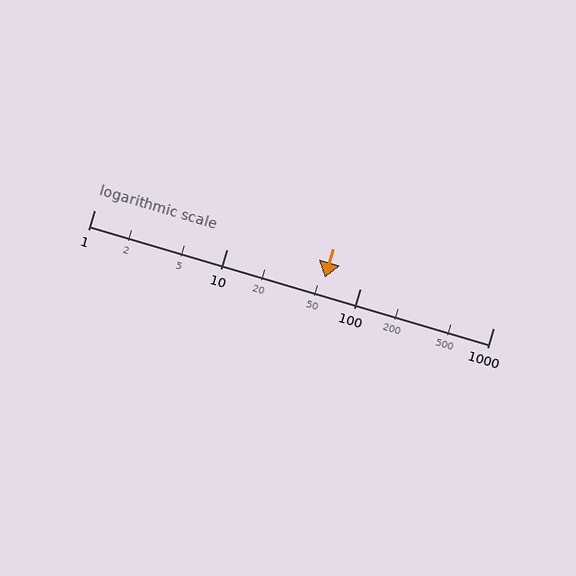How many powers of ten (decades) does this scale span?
The scale spans 3 decades, from 1 to 1000.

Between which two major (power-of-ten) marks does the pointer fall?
The pointer is between 10 and 100.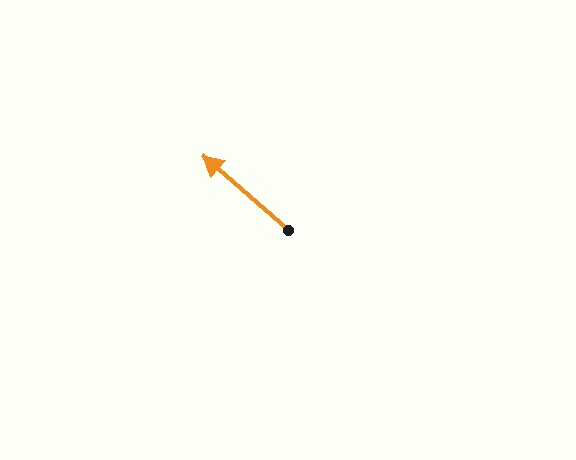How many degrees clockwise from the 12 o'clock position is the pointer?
Approximately 311 degrees.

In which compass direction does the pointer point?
Northwest.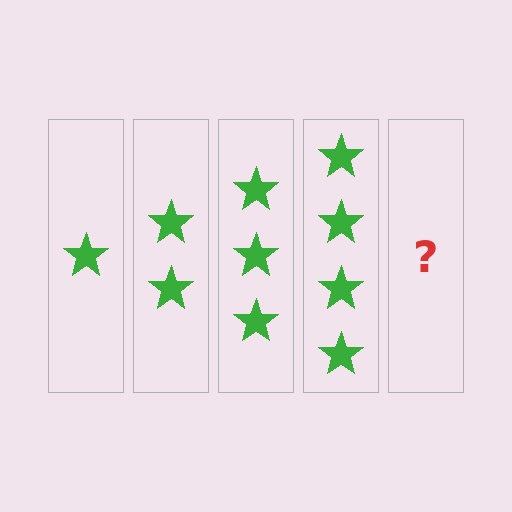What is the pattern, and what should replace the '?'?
The pattern is that each step adds one more star. The '?' should be 5 stars.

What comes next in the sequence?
The next element should be 5 stars.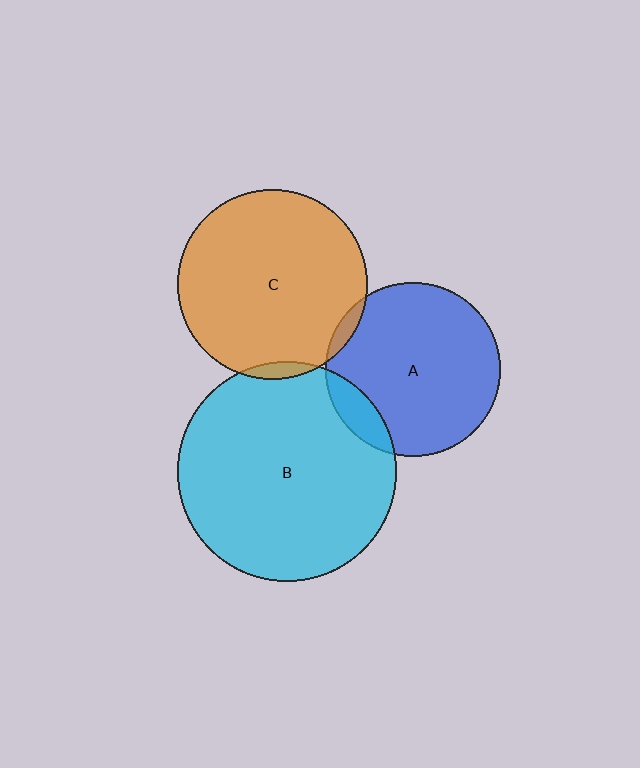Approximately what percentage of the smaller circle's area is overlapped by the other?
Approximately 10%.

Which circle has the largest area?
Circle B (cyan).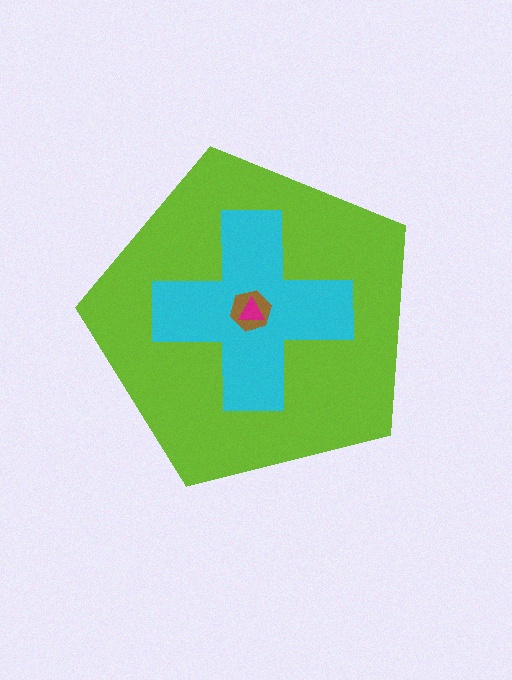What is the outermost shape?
The lime pentagon.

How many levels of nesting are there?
4.